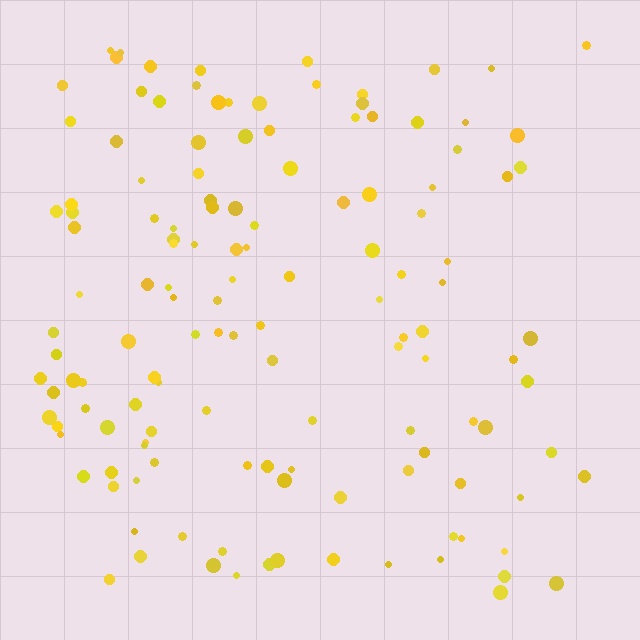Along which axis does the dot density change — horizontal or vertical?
Horizontal.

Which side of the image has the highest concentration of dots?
The left.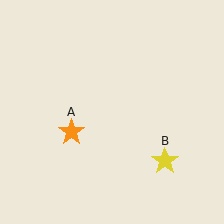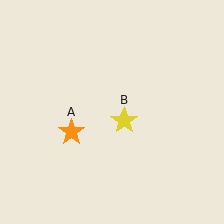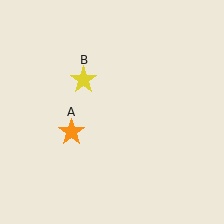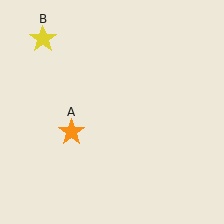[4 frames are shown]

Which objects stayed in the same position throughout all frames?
Orange star (object A) remained stationary.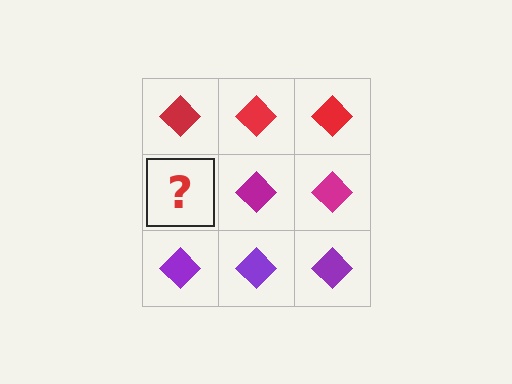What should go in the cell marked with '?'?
The missing cell should contain a magenta diamond.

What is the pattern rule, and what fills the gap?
The rule is that each row has a consistent color. The gap should be filled with a magenta diamond.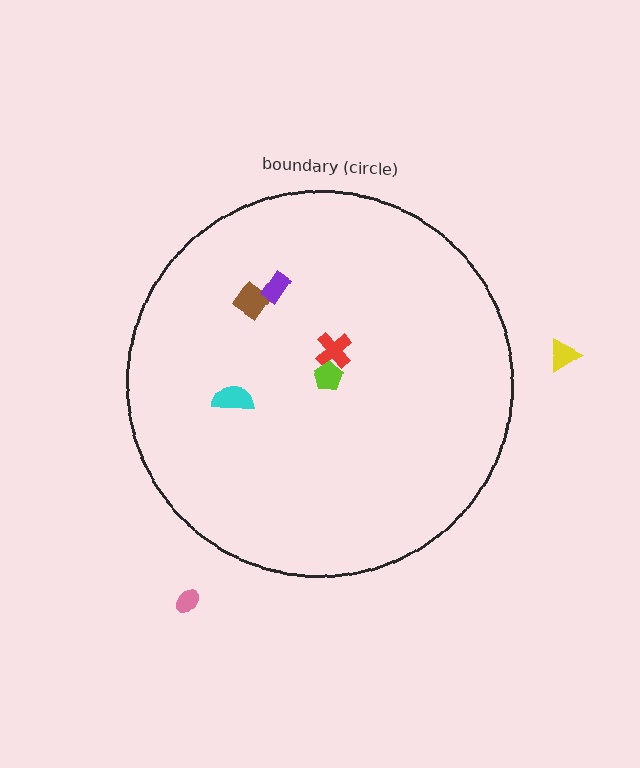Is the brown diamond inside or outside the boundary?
Inside.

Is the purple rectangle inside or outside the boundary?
Inside.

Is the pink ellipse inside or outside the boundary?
Outside.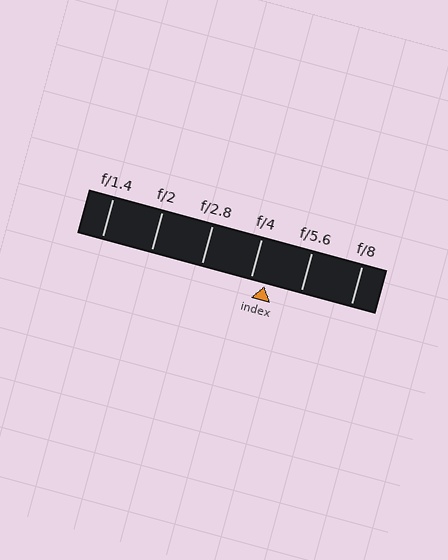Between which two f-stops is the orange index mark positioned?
The index mark is between f/4 and f/5.6.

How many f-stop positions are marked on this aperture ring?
There are 6 f-stop positions marked.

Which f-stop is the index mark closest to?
The index mark is closest to f/4.